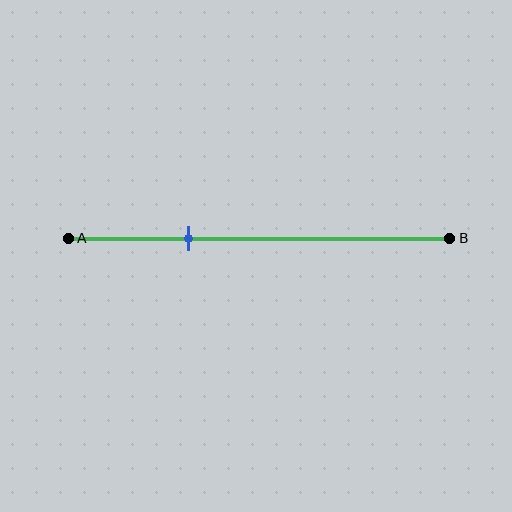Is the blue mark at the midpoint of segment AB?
No, the mark is at about 30% from A, not at the 50% midpoint.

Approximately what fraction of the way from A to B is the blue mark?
The blue mark is approximately 30% of the way from A to B.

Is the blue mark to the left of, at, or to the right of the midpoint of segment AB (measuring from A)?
The blue mark is to the left of the midpoint of segment AB.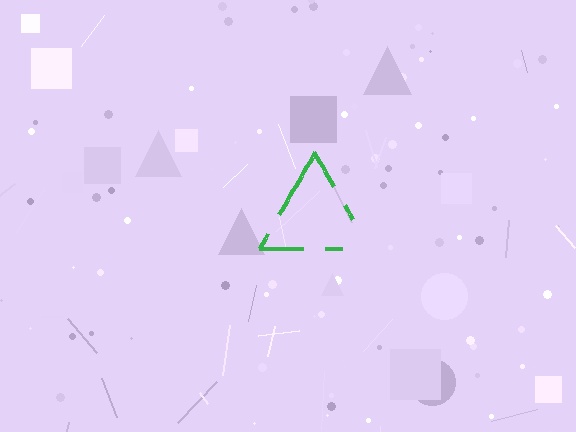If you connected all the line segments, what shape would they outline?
They would outline a triangle.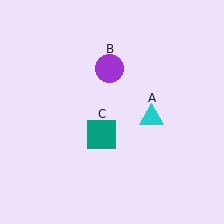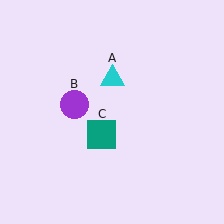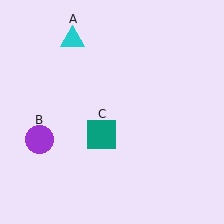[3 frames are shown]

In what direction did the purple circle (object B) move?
The purple circle (object B) moved down and to the left.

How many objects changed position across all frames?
2 objects changed position: cyan triangle (object A), purple circle (object B).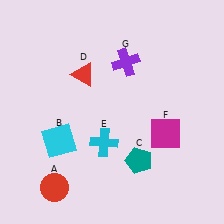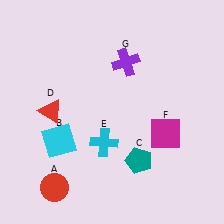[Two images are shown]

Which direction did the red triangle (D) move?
The red triangle (D) moved down.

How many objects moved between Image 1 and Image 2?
1 object moved between the two images.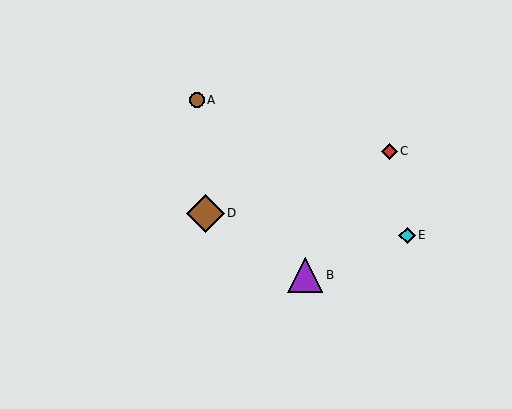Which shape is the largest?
The brown diamond (labeled D) is the largest.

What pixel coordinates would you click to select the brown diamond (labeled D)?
Click at (205, 213) to select the brown diamond D.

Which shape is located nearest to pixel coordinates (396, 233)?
The cyan diamond (labeled E) at (407, 235) is nearest to that location.